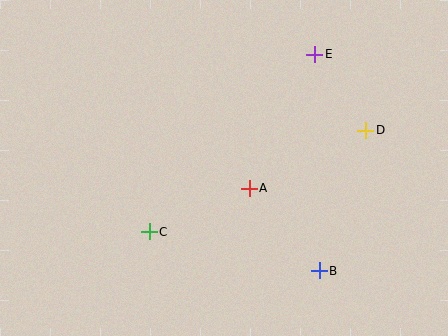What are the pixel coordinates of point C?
Point C is at (149, 232).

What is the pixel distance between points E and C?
The distance between E and C is 243 pixels.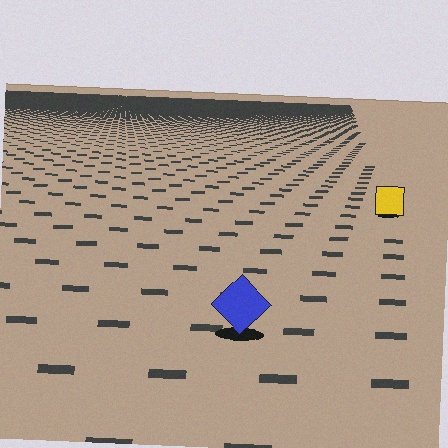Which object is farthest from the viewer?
The yellow square is farthest from the viewer. It appears smaller and the ground texture around it is denser.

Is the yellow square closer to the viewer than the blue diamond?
No. The blue diamond is closer — you can tell from the texture gradient: the ground texture is coarser near it.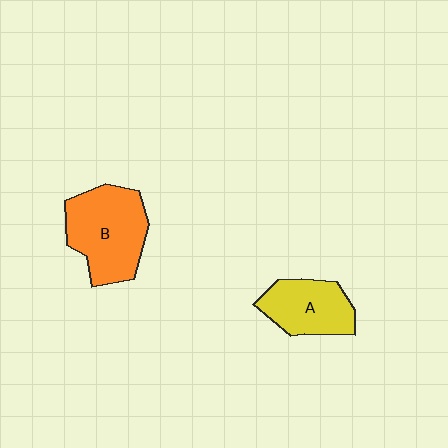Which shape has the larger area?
Shape B (orange).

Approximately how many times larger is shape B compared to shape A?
Approximately 1.4 times.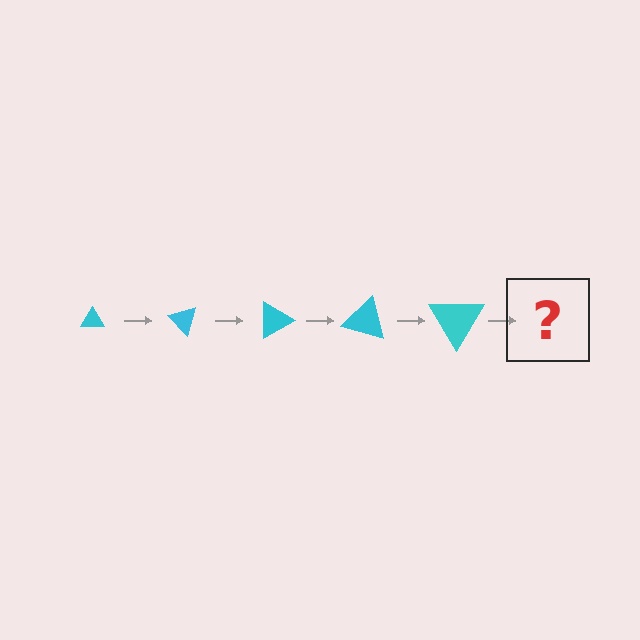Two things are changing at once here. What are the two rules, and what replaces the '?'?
The two rules are that the triangle grows larger each step and it rotates 45 degrees each step. The '?' should be a triangle, larger than the previous one and rotated 225 degrees from the start.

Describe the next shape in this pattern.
It should be a triangle, larger than the previous one and rotated 225 degrees from the start.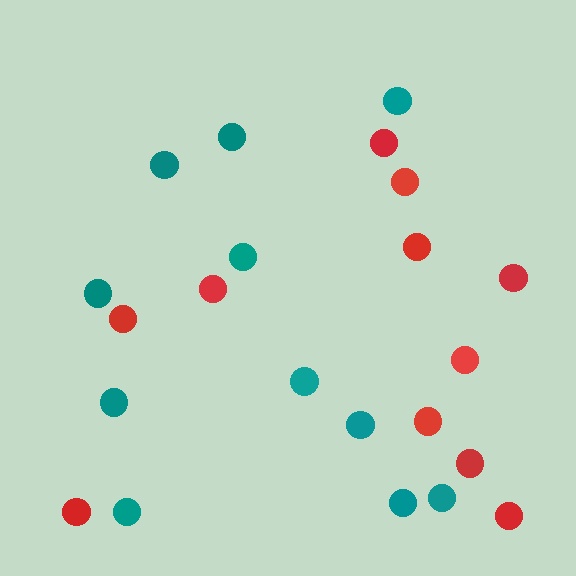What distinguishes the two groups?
There are 2 groups: one group of red circles (11) and one group of teal circles (11).